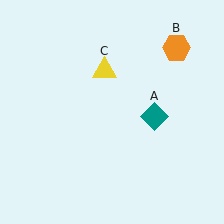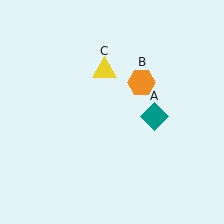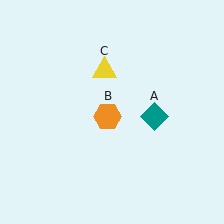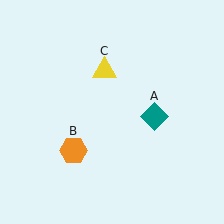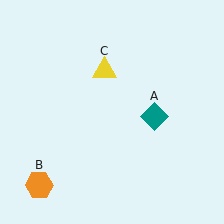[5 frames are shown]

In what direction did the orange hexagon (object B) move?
The orange hexagon (object B) moved down and to the left.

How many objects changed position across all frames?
1 object changed position: orange hexagon (object B).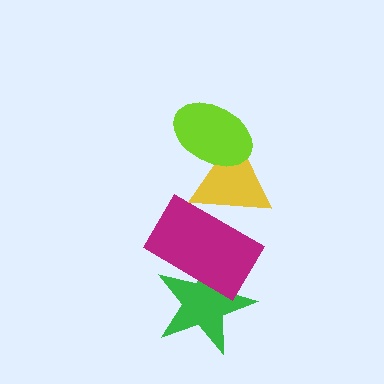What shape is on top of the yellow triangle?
The lime ellipse is on top of the yellow triangle.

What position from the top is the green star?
The green star is 4th from the top.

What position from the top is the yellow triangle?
The yellow triangle is 2nd from the top.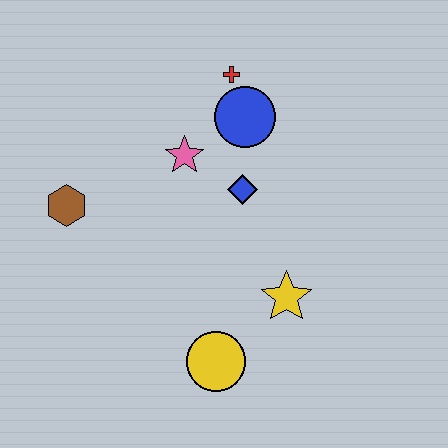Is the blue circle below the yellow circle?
No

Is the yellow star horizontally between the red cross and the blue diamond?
No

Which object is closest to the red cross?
The blue circle is closest to the red cross.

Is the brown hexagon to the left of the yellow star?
Yes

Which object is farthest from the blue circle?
The yellow circle is farthest from the blue circle.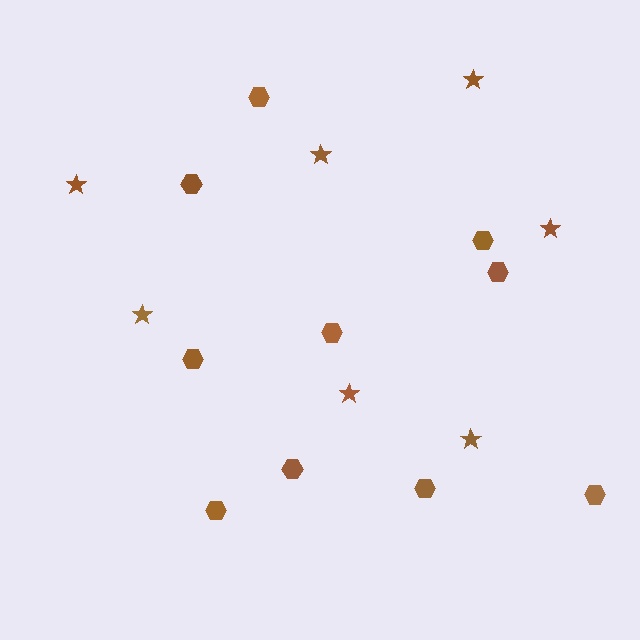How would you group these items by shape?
There are 2 groups: one group of hexagons (10) and one group of stars (7).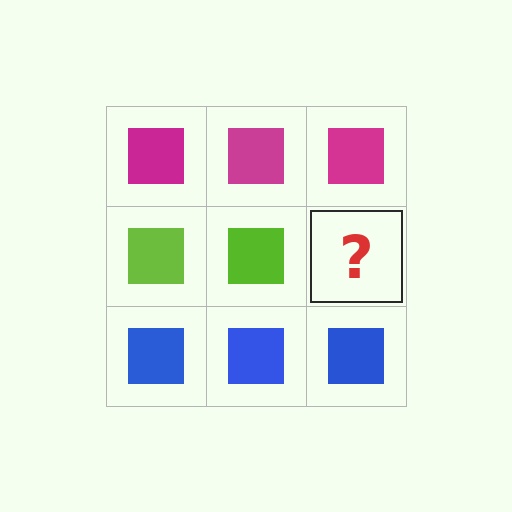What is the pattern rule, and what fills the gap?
The rule is that each row has a consistent color. The gap should be filled with a lime square.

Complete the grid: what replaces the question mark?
The question mark should be replaced with a lime square.